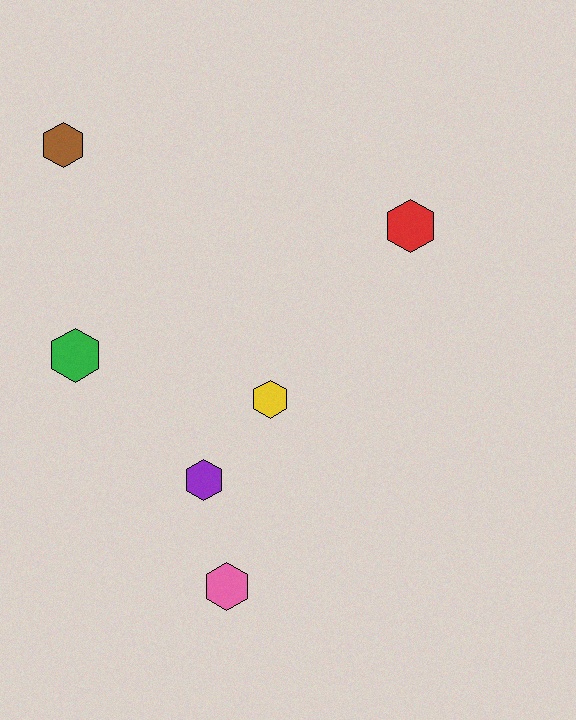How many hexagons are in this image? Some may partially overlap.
There are 6 hexagons.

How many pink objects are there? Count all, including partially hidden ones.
There is 1 pink object.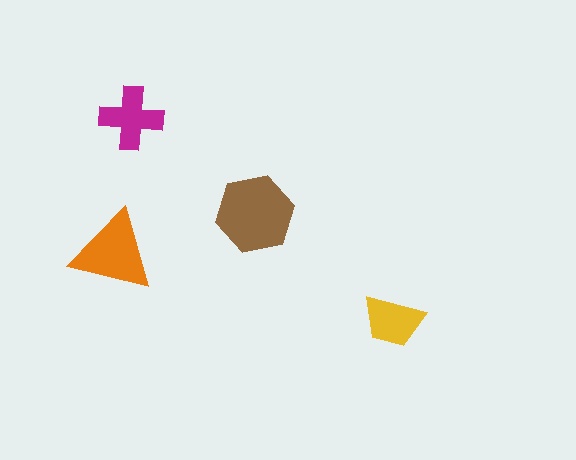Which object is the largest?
The brown hexagon.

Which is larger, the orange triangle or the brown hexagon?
The brown hexagon.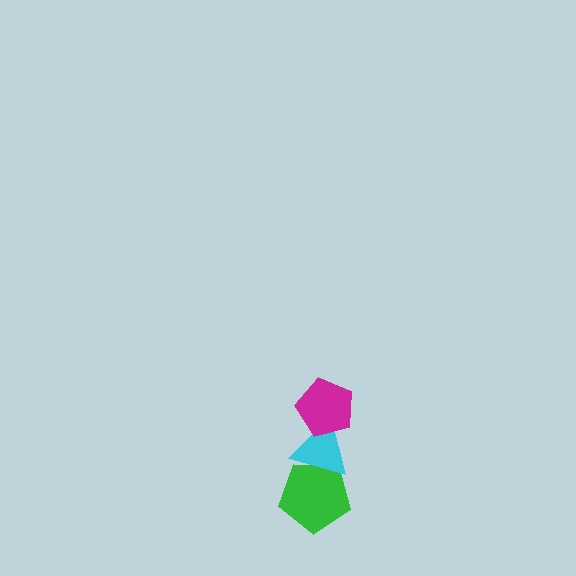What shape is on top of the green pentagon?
The cyan triangle is on top of the green pentagon.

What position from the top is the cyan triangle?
The cyan triangle is 2nd from the top.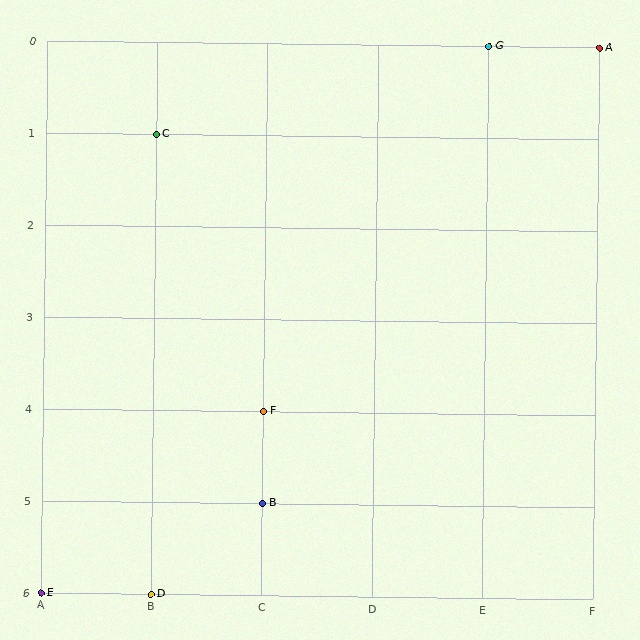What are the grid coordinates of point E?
Point E is at grid coordinates (A, 6).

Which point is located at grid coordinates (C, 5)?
Point B is at (C, 5).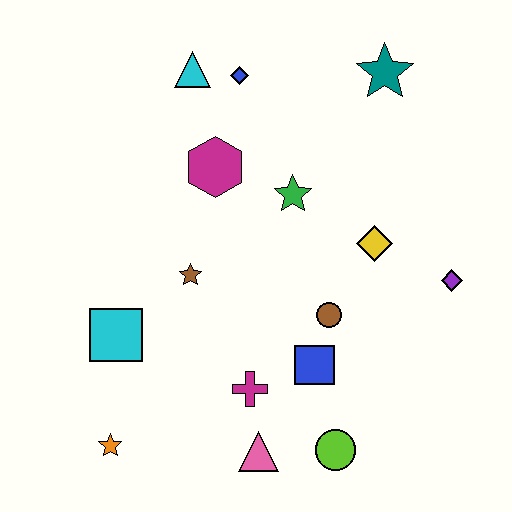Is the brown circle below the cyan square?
No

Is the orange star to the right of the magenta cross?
No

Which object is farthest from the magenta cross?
The teal star is farthest from the magenta cross.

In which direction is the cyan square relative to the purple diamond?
The cyan square is to the left of the purple diamond.